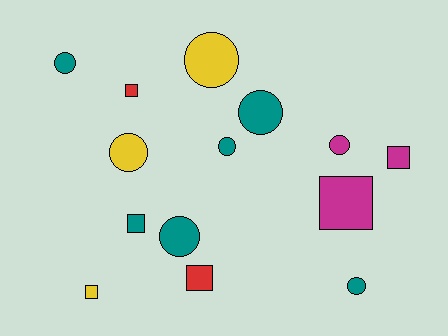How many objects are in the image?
There are 14 objects.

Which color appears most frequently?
Teal, with 6 objects.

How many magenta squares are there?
There are 2 magenta squares.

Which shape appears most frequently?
Circle, with 8 objects.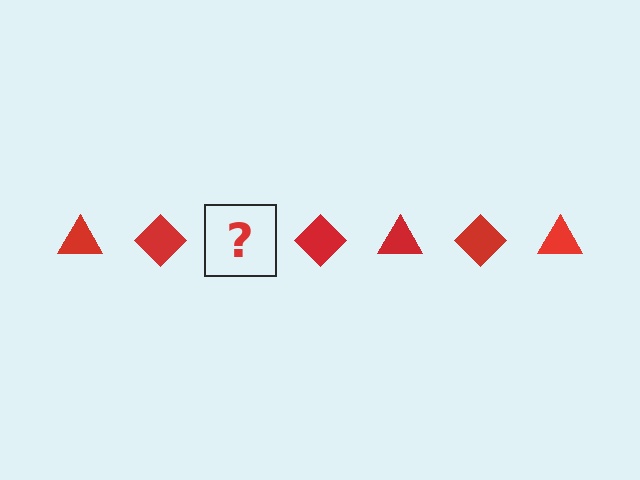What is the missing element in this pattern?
The missing element is a red triangle.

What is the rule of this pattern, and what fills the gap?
The rule is that the pattern cycles through triangle, diamond shapes in red. The gap should be filled with a red triangle.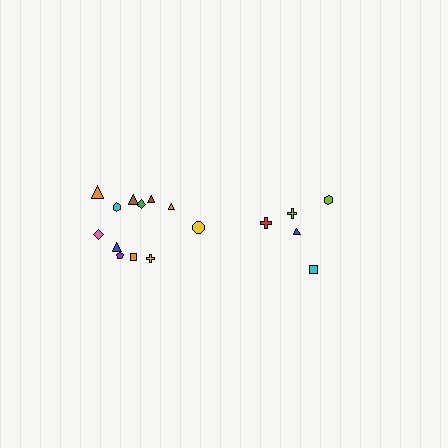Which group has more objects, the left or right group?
The left group.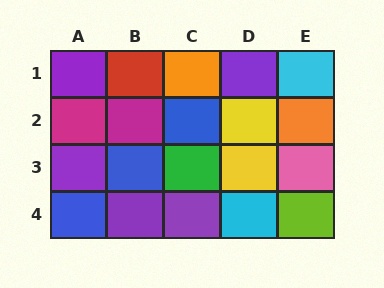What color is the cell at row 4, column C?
Purple.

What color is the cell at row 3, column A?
Purple.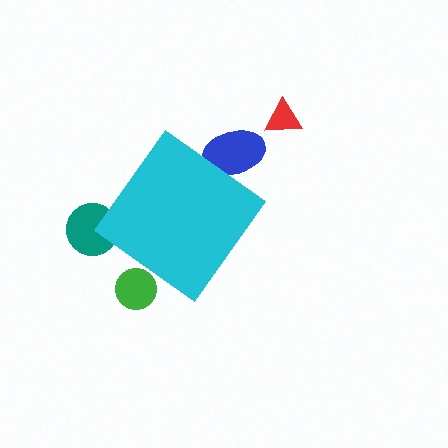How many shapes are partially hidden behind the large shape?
3 shapes are partially hidden.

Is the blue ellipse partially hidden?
Yes, the blue ellipse is partially hidden behind the cyan diamond.